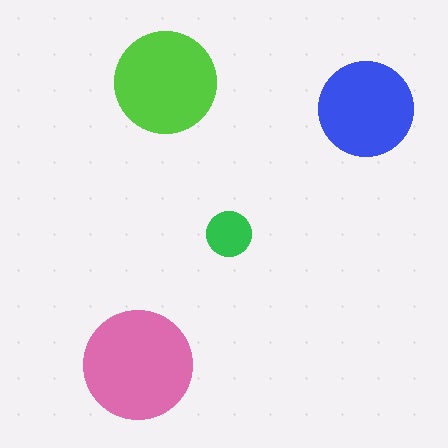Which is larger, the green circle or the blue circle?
The blue one.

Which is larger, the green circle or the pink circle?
The pink one.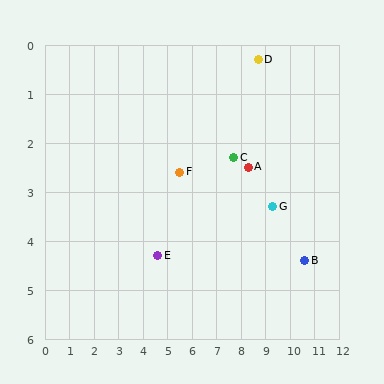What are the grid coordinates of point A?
Point A is at approximately (8.3, 2.5).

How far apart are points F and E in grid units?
Points F and E are about 1.9 grid units apart.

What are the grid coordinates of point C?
Point C is at approximately (7.7, 2.3).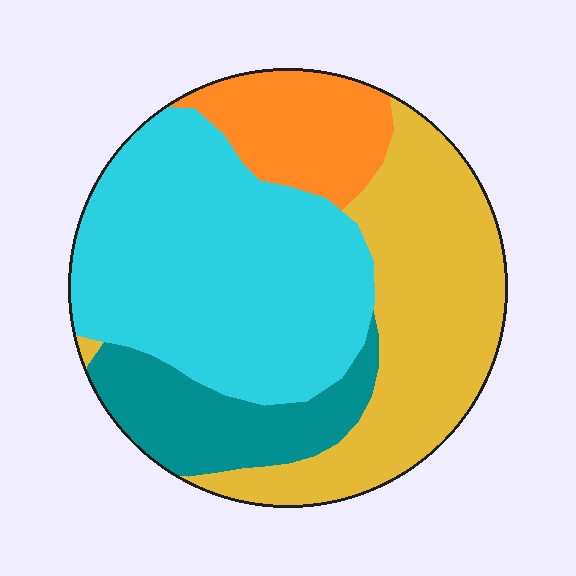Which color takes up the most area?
Cyan, at roughly 40%.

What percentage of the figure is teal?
Teal takes up about one eighth (1/8) of the figure.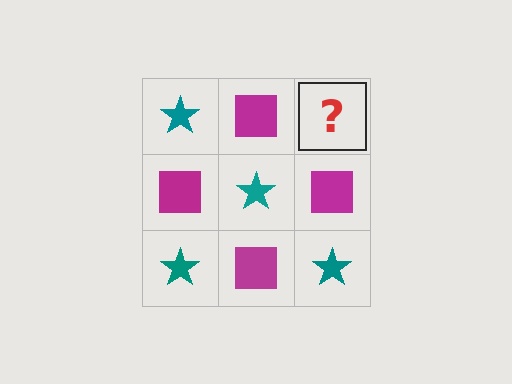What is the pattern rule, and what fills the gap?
The rule is that it alternates teal star and magenta square in a checkerboard pattern. The gap should be filled with a teal star.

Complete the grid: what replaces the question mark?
The question mark should be replaced with a teal star.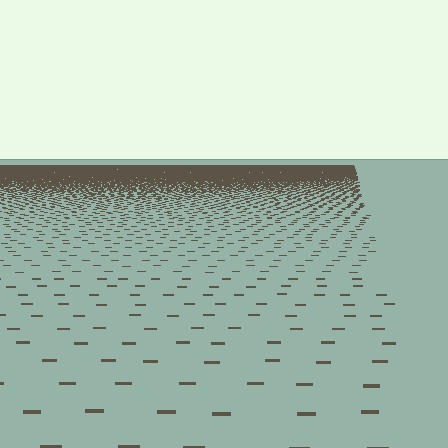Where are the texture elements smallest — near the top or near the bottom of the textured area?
Near the top.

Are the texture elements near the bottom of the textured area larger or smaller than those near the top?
Larger. Near the bottom, elements are closer to the viewer and appear at a bigger on-screen size.